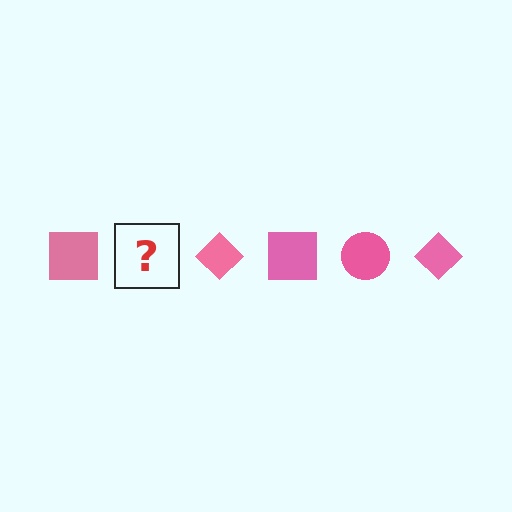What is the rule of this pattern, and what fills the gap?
The rule is that the pattern cycles through square, circle, diamond shapes in pink. The gap should be filled with a pink circle.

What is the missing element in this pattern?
The missing element is a pink circle.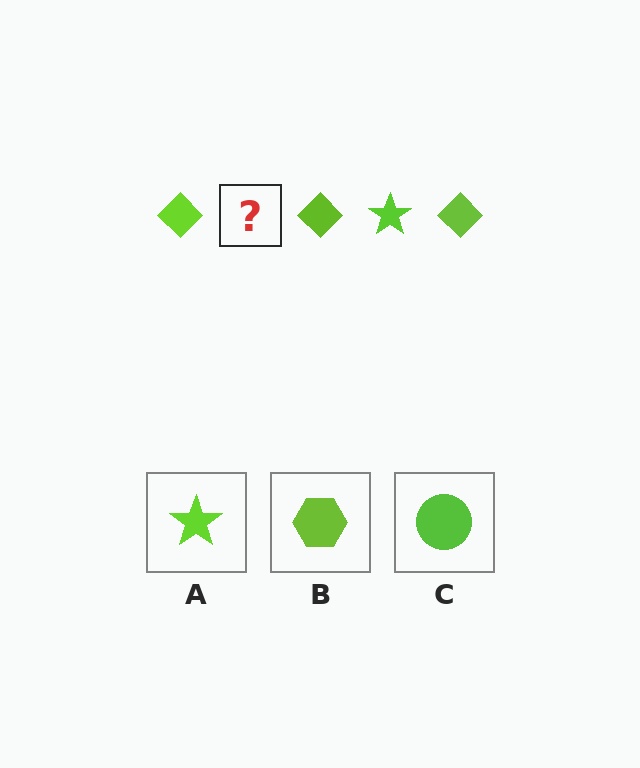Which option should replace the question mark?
Option A.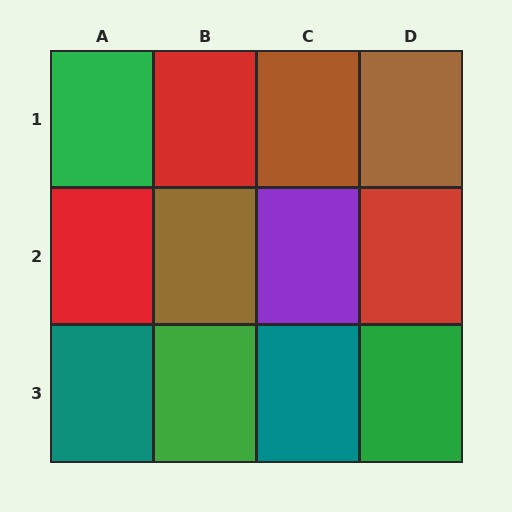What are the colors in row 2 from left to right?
Red, brown, purple, red.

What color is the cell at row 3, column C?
Teal.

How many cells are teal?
2 cells are teal.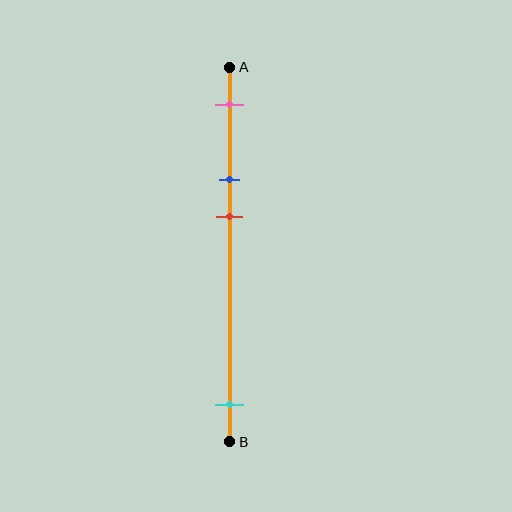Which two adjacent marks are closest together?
The blue and red marks are the closest adjacent pair.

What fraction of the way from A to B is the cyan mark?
The cyan mark is approximately 90% (0.9) of the way from A to B.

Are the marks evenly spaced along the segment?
No, the marks are not evenly spaced.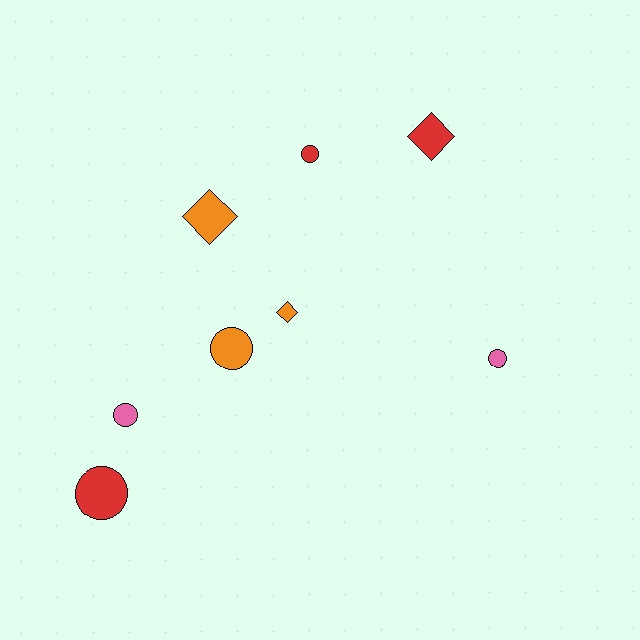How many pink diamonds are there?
There are no pink diamonds.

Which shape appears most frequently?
Circle, with 5 objects.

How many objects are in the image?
There are 8 objects.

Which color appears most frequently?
Red, with 3 objects.